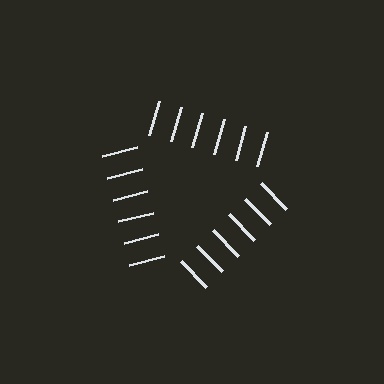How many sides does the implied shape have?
3 sides — the line-ends trace a triangle.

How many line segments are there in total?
18 — 6 along each of the 3 edges.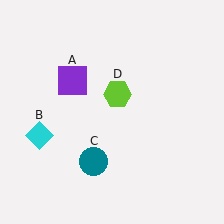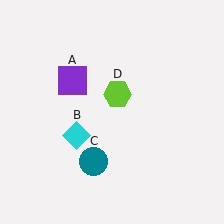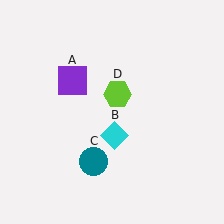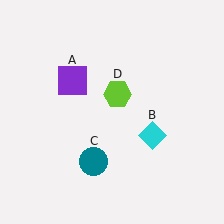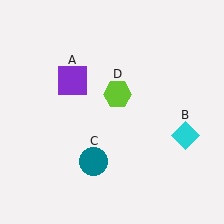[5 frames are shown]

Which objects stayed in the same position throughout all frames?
Purple square (object A) and teal circle (object C) and lime hexagon (object D) remained stationary.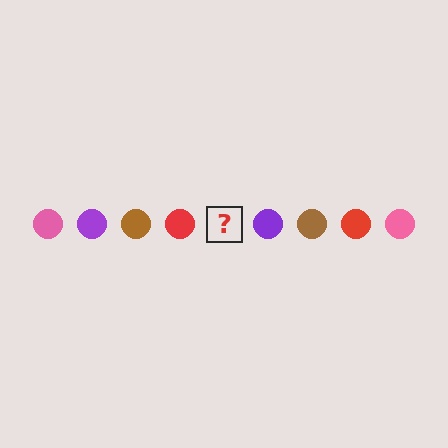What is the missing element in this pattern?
The missing element is a pink circle.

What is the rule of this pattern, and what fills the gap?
The rule is that the pattern cycles through pink, purple, brown, red circles. The gap should be filled with a pink circle.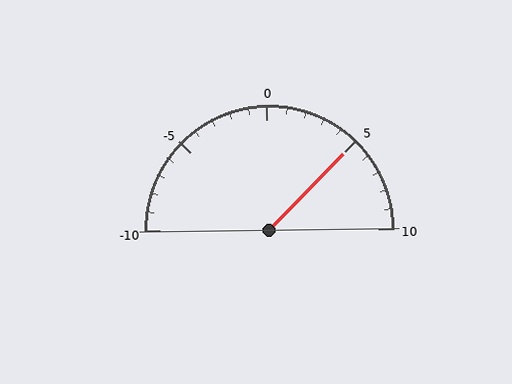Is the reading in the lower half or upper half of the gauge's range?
The reading is in the upper half of the range (-10 to 10).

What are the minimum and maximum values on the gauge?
The gauge ranges from -10 to 10.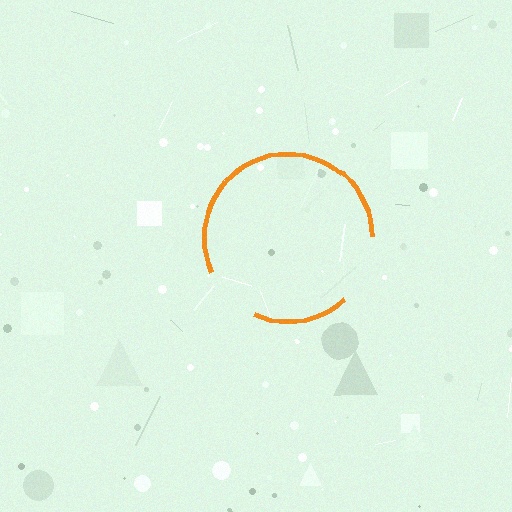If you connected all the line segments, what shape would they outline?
They would outline a circle.